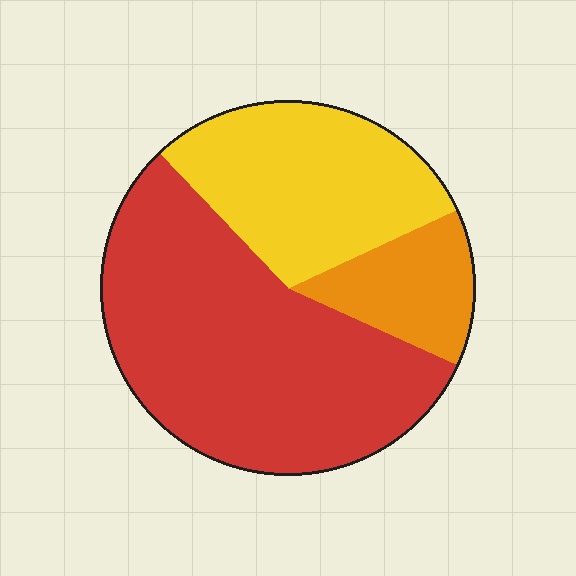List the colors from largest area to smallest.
From largest to smallest: red, yellow, orange.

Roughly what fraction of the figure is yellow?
Yellow covers 30% of the figure.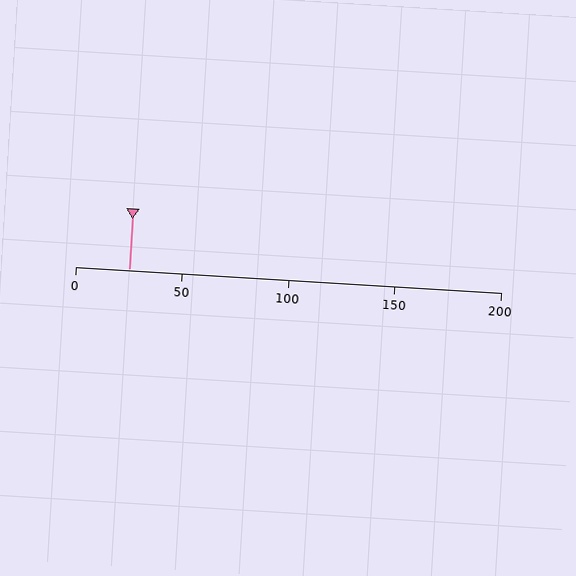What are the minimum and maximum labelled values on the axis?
The axis runs from 0 to 200.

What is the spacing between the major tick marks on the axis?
The major ticks are spaced 50 apart.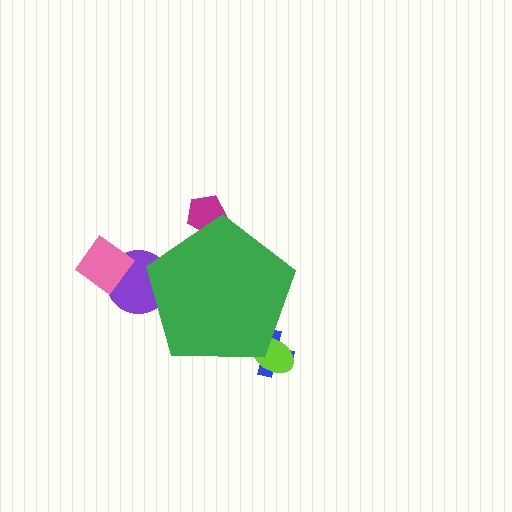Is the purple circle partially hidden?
Yes, the purple circle is partially hidden behind the green pentagon.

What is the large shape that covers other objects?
A green pentagon.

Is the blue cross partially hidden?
Yes, the blue cross is partially hidden behind the green pentagon.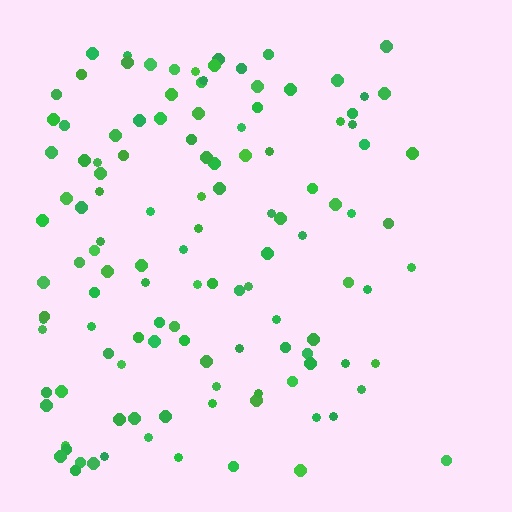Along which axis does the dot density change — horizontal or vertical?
Horizontal.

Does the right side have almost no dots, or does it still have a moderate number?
Still a moderate number, just noticeably fewer than the left.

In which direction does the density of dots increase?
From right to left, with the left side densest.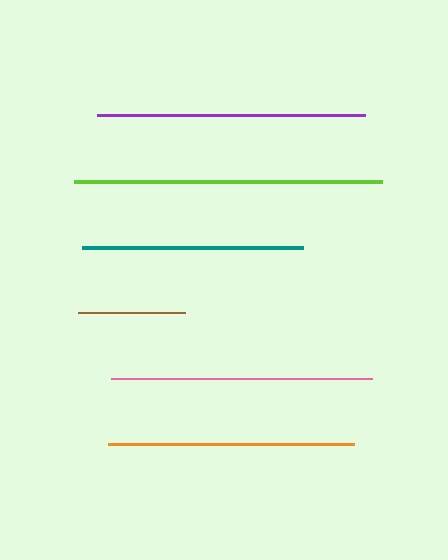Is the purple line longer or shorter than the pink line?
The purple line is longer than the pink line.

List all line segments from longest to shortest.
From longest to shortest: lime, purple, pink, orange, teal, brown.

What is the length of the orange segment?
The orange segment is approximately 246 pixels long.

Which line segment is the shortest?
The brown line is the shortest at approximately 107 pixels.